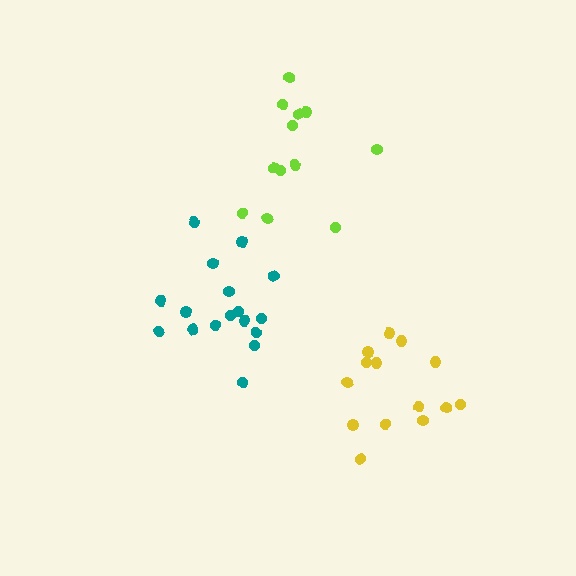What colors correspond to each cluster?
The clusters are colored: yellow, teal, lime.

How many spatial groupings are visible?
There are 3 spatial groupings.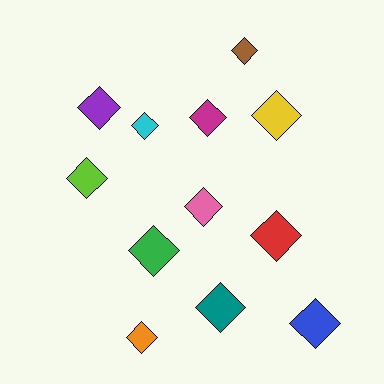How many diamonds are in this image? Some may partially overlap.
There are 12 diamonds.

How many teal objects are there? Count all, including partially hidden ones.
There is 1 teal object.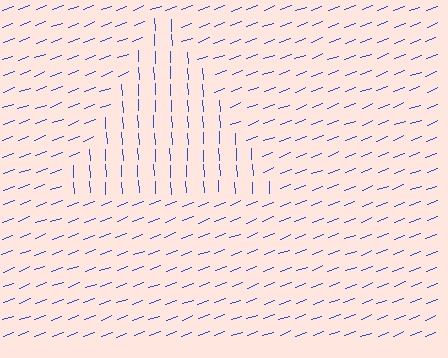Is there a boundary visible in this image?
Yes, there is a texture boundary formed by a change in line orientation.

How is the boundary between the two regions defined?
The boundary is defined purely by a change in line orientation (approximately 72 degrees difference). All lines are the same color and thickness.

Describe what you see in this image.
The image is filled with small blue line segments. A triangle region in the image has lines oriented differently from the surrounding lines, creating a visible texture boundary.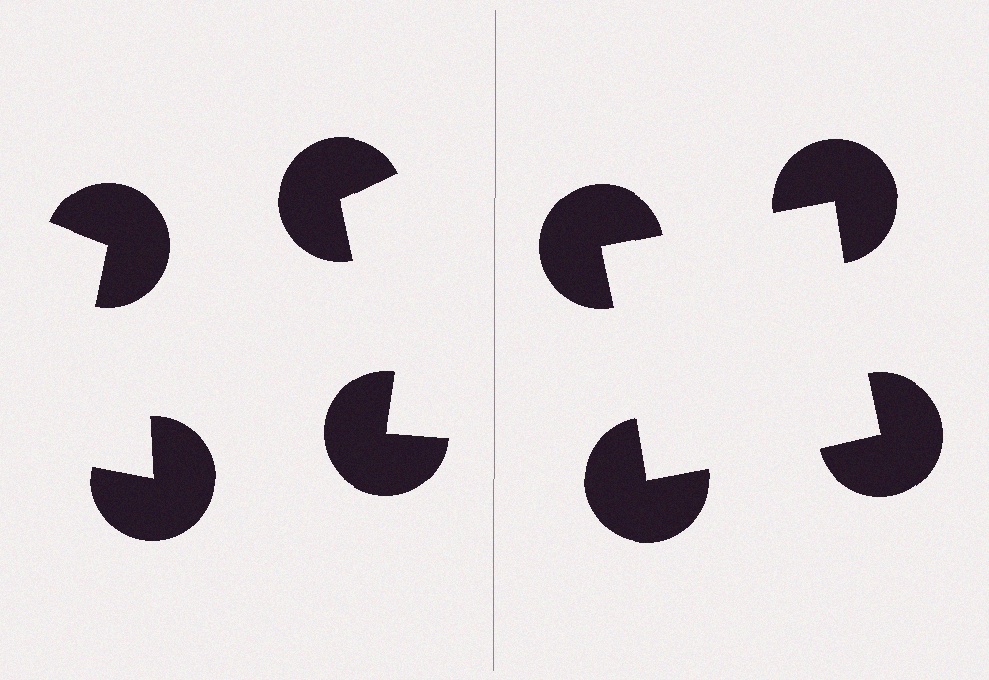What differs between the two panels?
The pac-man discs are positioned identically on both sides; only the wedge orientations differ. On the right they align to a square; on the left they are misaligned.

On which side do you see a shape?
An illusory square appears on the right side. On the left side the wedge cuts are rotated, so no coherent shape forms.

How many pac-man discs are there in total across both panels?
8 — 4 on each side.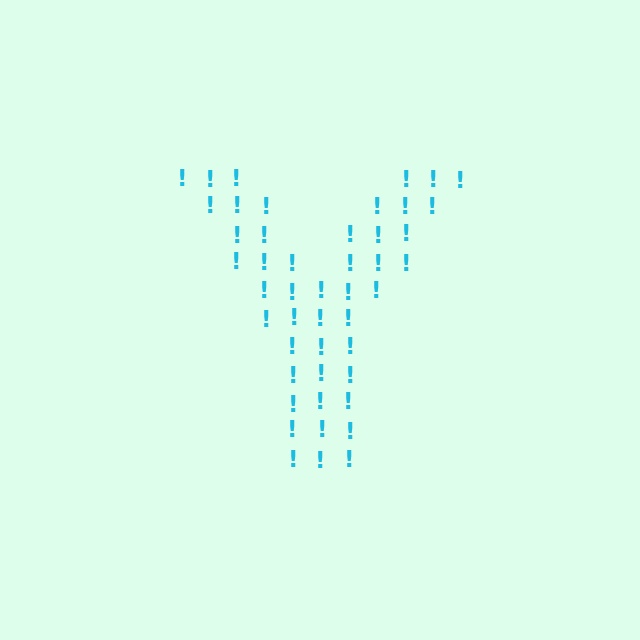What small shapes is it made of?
It is made of small exclamation marks.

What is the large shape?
The large shape is the letter Y.